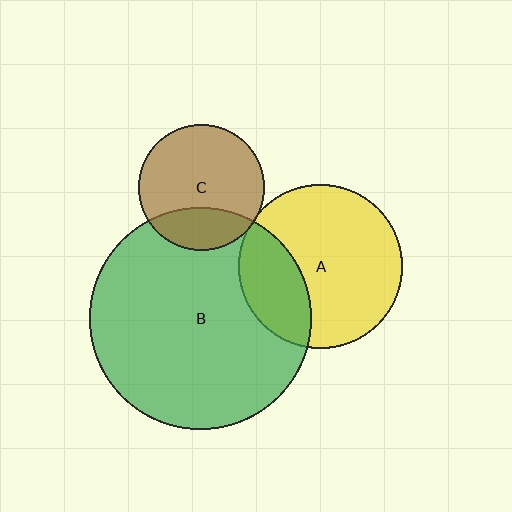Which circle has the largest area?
Circle B (green).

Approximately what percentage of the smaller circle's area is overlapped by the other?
Approximately 30%.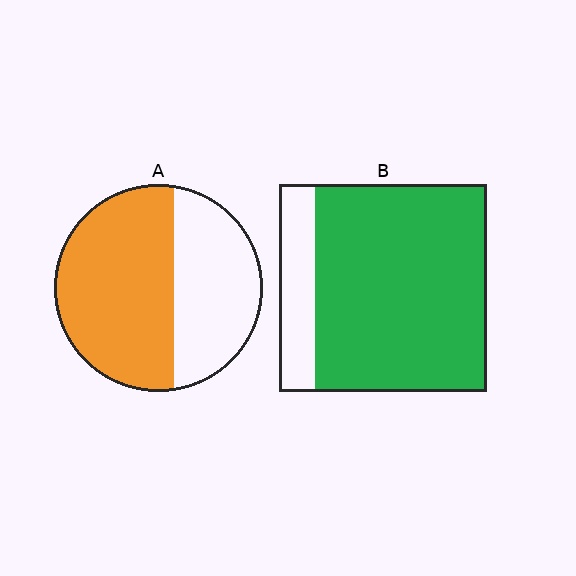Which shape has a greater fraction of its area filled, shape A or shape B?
Shape B.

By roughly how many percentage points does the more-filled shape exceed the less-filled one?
By roughly 25 percentage points (B over A).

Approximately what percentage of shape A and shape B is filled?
A is approximately 60% and B is approximately 85%.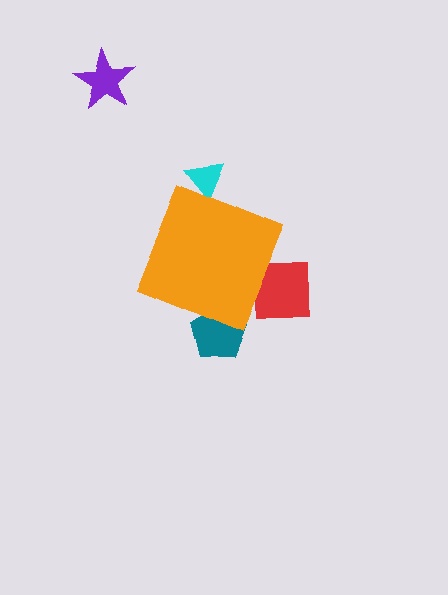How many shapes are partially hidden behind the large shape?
3 shapes are partially hidden.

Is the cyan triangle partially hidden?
Yes, the cyan triangle is partially hidden behind the orange diamond.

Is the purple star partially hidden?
No, the purple star is fully visible.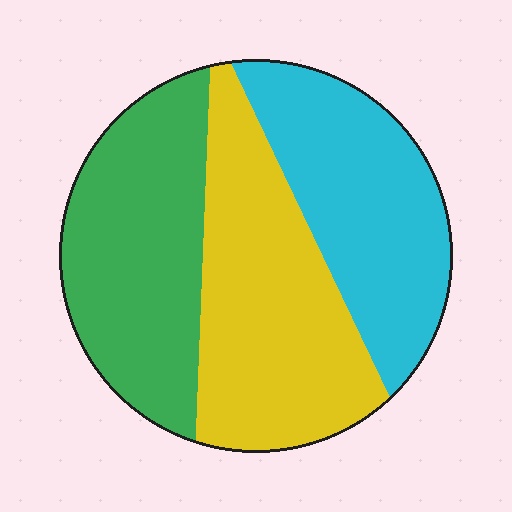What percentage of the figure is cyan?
Cyan covers about 30% of the figure.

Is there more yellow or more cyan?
Yellow.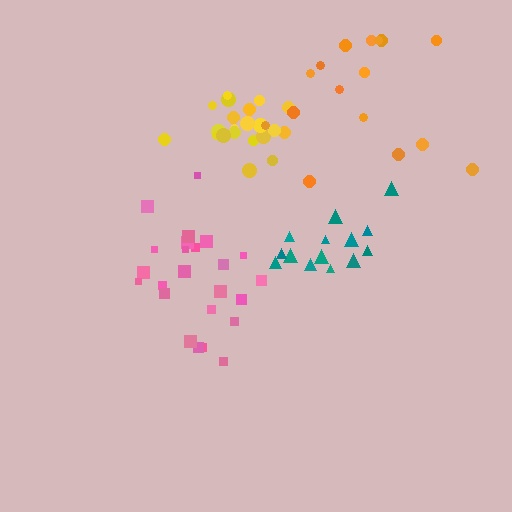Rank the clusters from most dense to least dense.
yellow, teal, pink, orange.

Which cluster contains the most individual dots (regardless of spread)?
Pink (24).